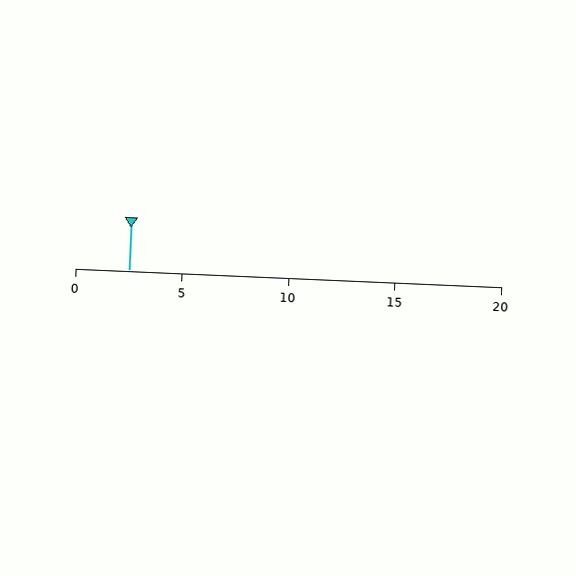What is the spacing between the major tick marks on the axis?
The major ticks are spaced 5 apart.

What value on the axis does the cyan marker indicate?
The marker indicates approximately 2.5.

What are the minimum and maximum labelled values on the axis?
The axis runs from 0 to 20.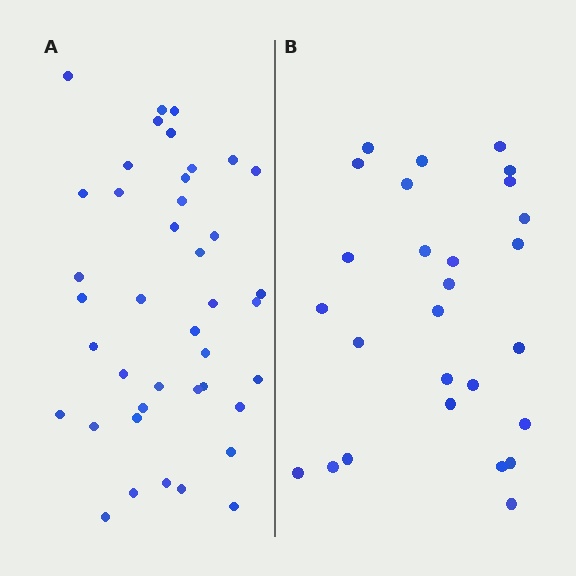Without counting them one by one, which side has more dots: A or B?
Region A (the left region) has more dots.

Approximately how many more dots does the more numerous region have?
Region A has approximately 15 more dots than region B.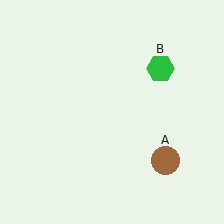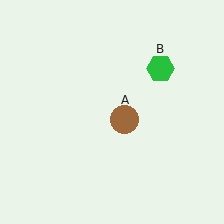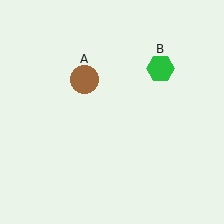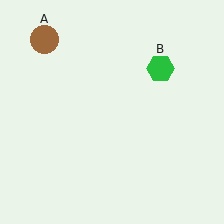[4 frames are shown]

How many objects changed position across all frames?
1 object changed position: brown circle (object A).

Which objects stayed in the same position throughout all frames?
Green hexagon (object B) remained stationary.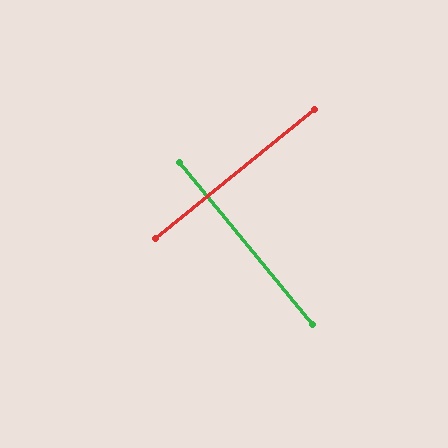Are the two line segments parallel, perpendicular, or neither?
Perpendicular — they meet at approximately 90°.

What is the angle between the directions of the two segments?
Approximately 90 degrees.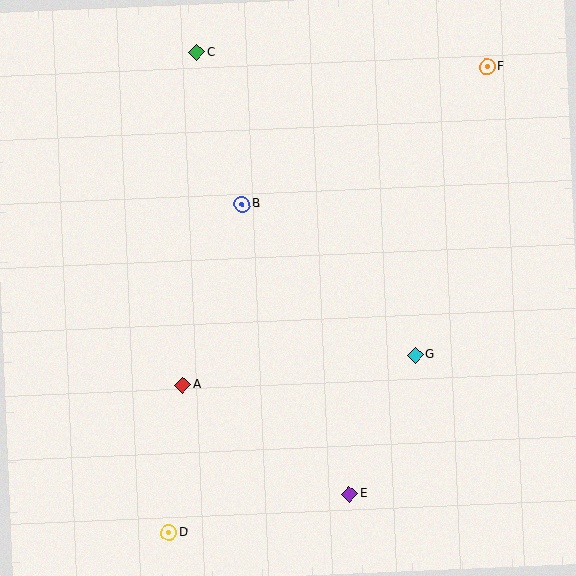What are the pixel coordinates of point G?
Point G is at (415, 355).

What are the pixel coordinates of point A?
Point A is at (183, 385).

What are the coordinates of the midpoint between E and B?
The midpoint between E and B is at (296, 349).